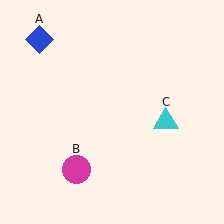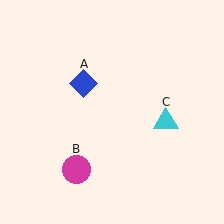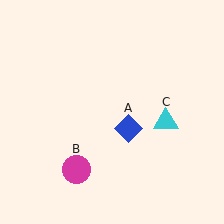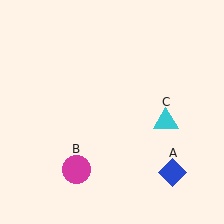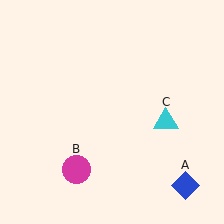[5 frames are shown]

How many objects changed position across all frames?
1 object changed position: blue diamond (object A).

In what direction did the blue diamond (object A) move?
The blue diamond (object A) moved down and to the right.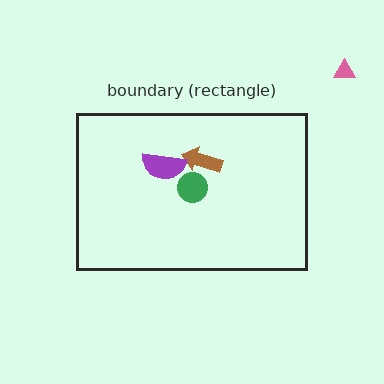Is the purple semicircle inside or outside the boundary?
Inside.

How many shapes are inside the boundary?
3 inside, 1 outside.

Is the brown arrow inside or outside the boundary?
Inside.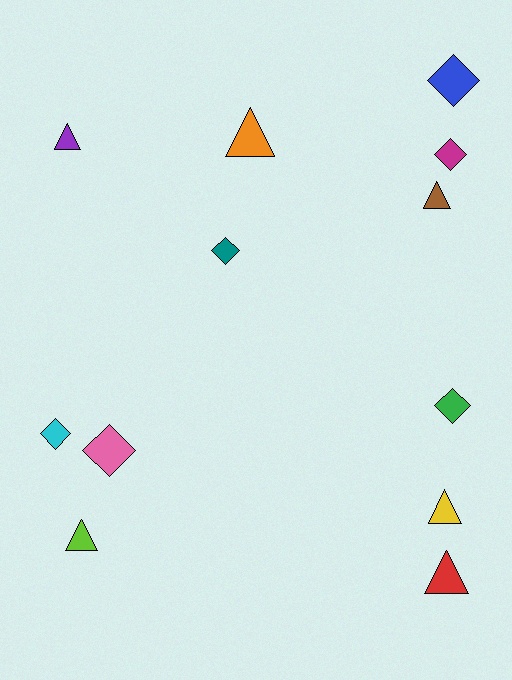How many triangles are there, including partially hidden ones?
There are 6 triangles.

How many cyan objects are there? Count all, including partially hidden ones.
There is 1 cyan object.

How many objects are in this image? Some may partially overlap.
There are 12 objects.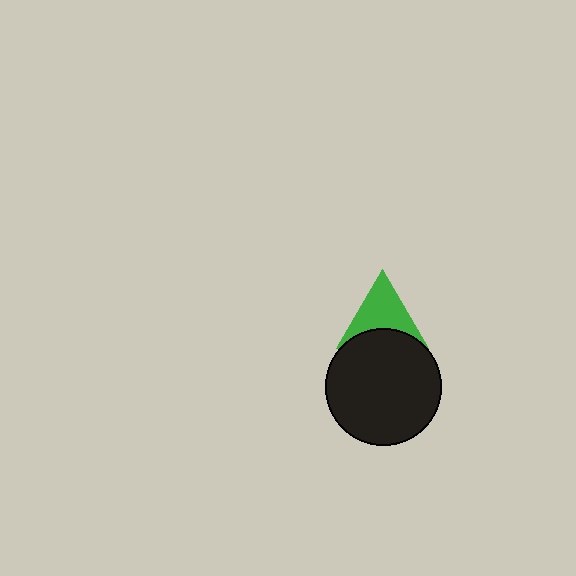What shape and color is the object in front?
The object in front is a black circle.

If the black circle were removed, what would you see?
You would see the complete green triangle.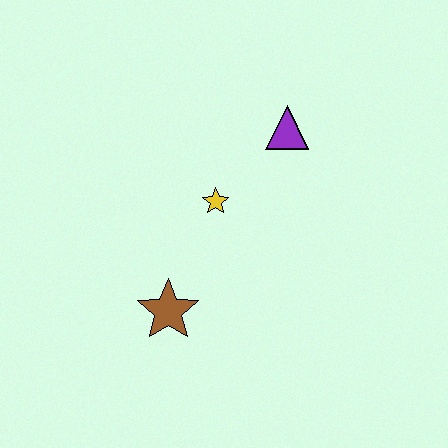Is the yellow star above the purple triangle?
No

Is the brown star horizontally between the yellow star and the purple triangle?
No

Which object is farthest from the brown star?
The purple triangle is farthest from the brown star.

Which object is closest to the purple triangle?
The yellow star is closest to the purple triangle.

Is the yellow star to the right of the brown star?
Yes